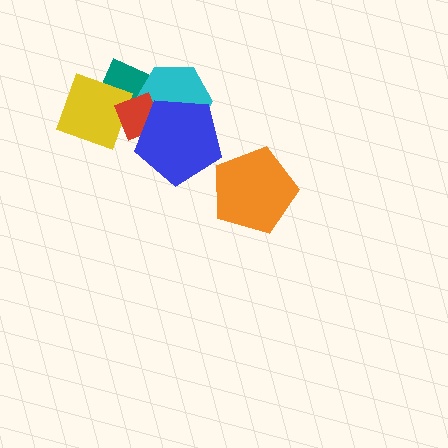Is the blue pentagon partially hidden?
No, no other shape covers it.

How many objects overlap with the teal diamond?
4 objects overlap with the teal diamond.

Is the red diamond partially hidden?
Yes, it is partially covered by another shape.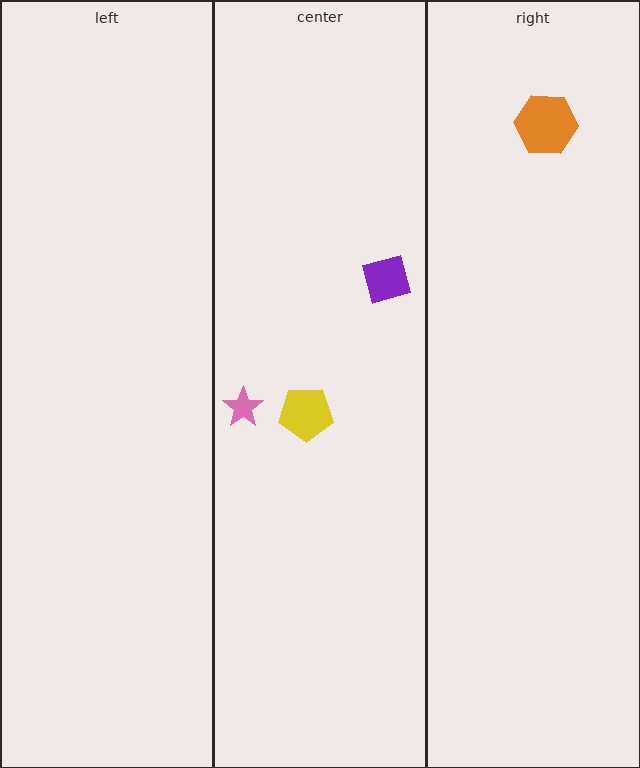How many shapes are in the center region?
3.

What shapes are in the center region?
The pink star, the yellow pentagon, the purple diamond.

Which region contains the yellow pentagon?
The center region.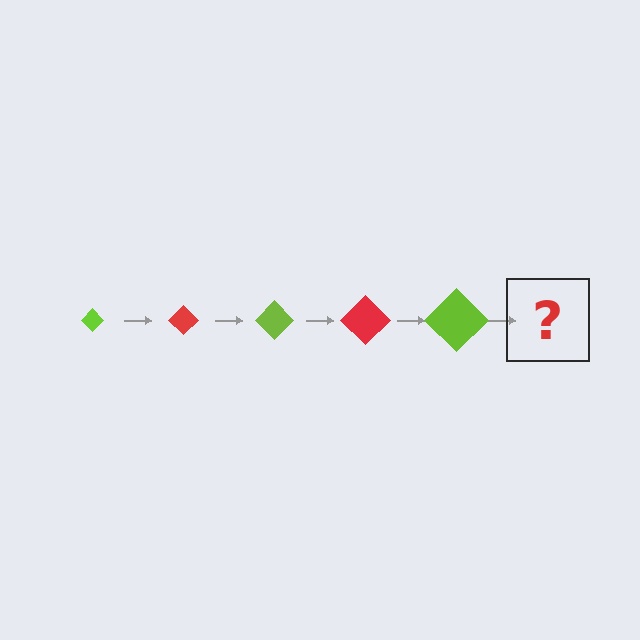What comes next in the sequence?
The next element should be a red diamond, larger than the previous one.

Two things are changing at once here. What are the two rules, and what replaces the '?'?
The two rules are that the diamond grows larger each step and the color cycles through lime and red. The '?' should be a red diamond, larger than the previous one.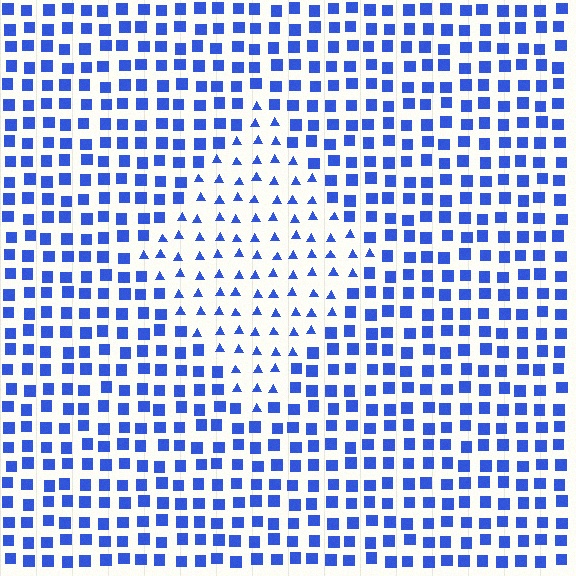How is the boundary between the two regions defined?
The boundary is defined by a change in element shape: triangles inside vs. squares outside. All elements share the same color and spacing.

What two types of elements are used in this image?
The image uses triangles inside the diamond region and squares outside it.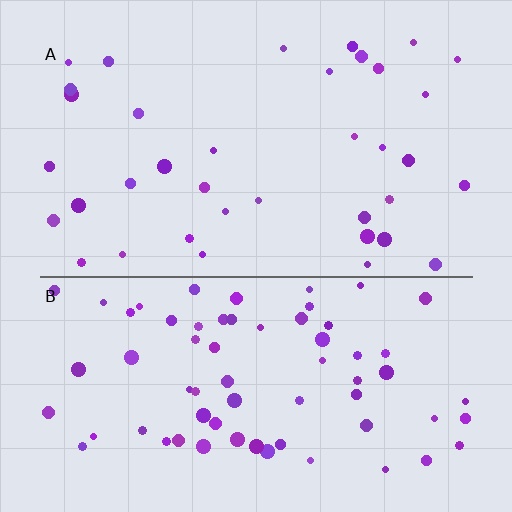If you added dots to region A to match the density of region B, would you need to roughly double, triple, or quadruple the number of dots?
Approximately double.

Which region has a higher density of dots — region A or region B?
B (the bottom).